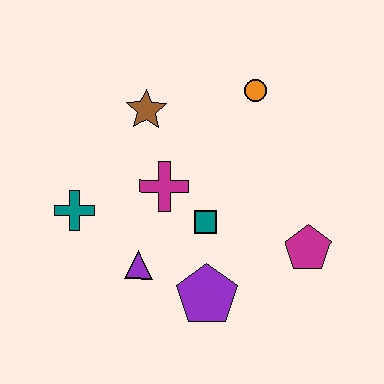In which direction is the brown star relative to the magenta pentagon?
The brown star is to the left of the magenta pentagon.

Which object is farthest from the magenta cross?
The magenta pentagon is farthest from the magenta cross.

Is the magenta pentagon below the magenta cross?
Yes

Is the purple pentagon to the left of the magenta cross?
No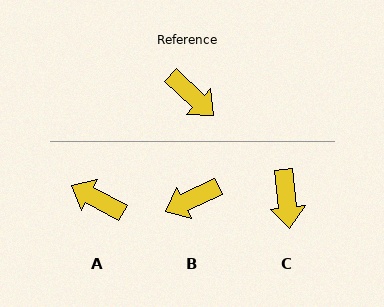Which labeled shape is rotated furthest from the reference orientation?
A, about 164 degrees away.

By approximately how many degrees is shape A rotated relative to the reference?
Approximately 164 degrees clockwise.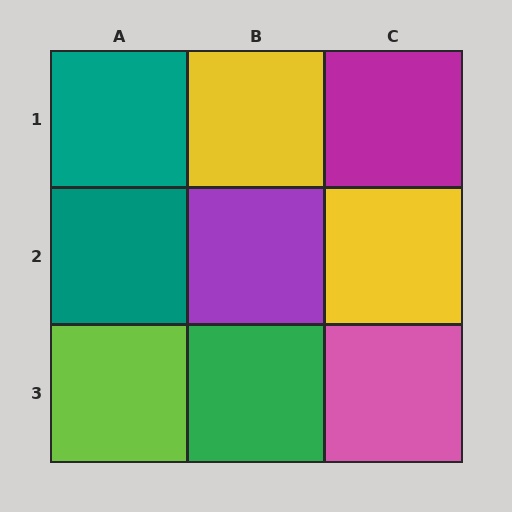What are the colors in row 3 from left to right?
Lime, green, pink.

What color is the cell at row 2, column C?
Yellow.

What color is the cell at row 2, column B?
Purple.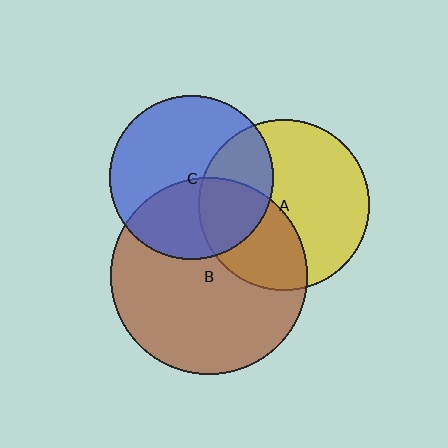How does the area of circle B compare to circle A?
Approximately 1.3 times.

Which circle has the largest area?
Circle B (brown).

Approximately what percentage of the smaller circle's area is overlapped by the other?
Approximately 40%.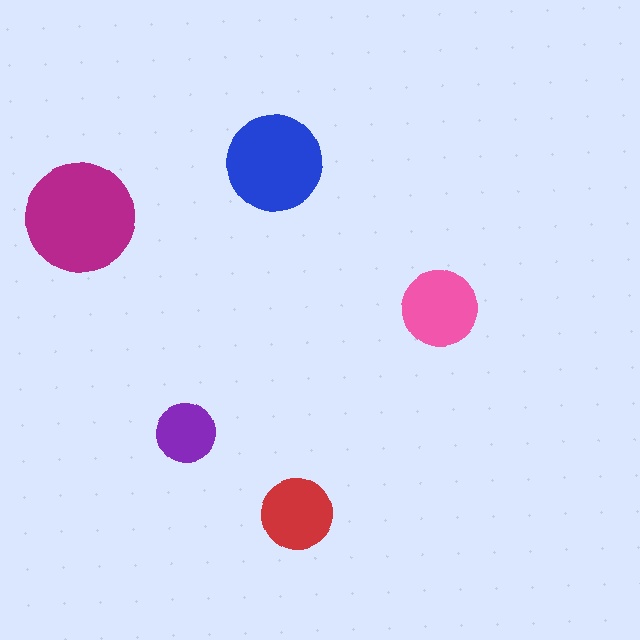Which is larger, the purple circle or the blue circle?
The blue one.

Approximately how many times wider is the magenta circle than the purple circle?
About 2 times wider.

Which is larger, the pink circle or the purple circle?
The pink one.